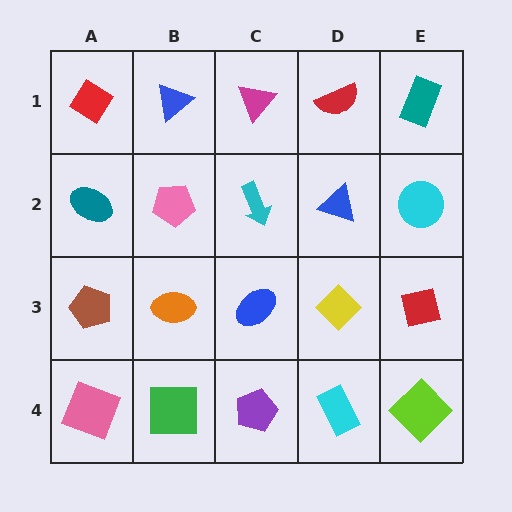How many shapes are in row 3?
5 shapes.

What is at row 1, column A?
A red diamond.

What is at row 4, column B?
A green square.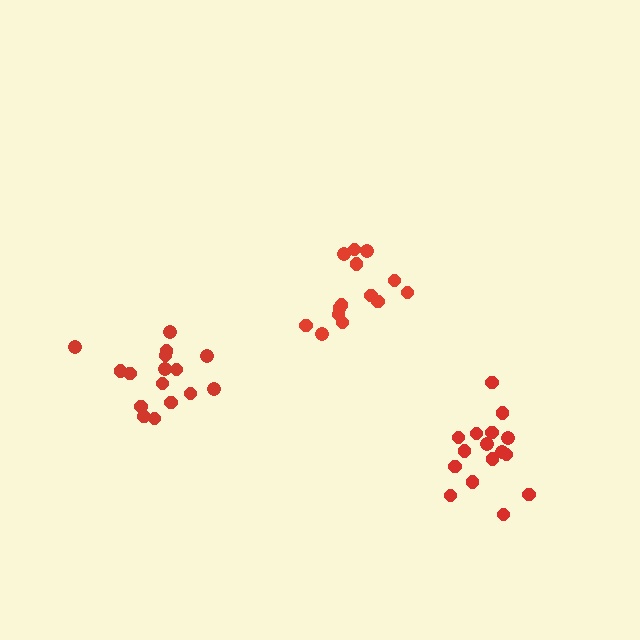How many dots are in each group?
Group 1: 14 dots, Group 2: 16 dots, Group 3: 16 dots (46 total).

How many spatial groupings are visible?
There are 3 spatial groupings.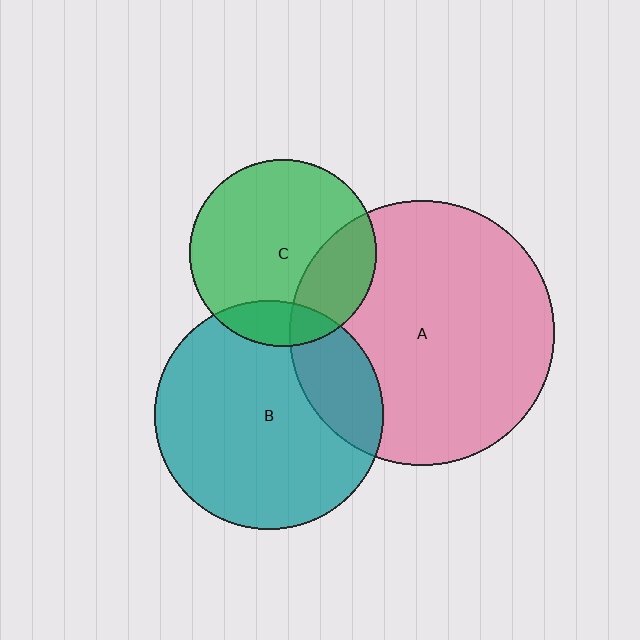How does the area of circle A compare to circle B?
Approximately 1.3 times.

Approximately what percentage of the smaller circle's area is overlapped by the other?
Approximately 25%.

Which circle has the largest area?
Circle A (pink).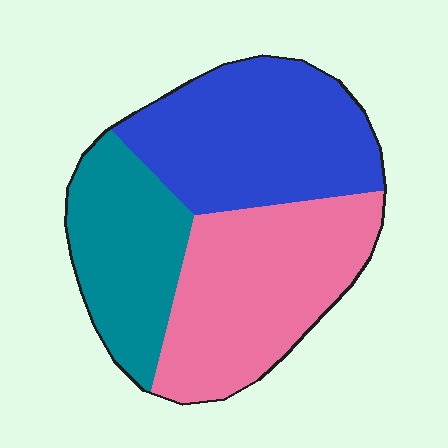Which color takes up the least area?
Teal, at roughly 25%.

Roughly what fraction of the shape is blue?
Blue covers 37% of the shape.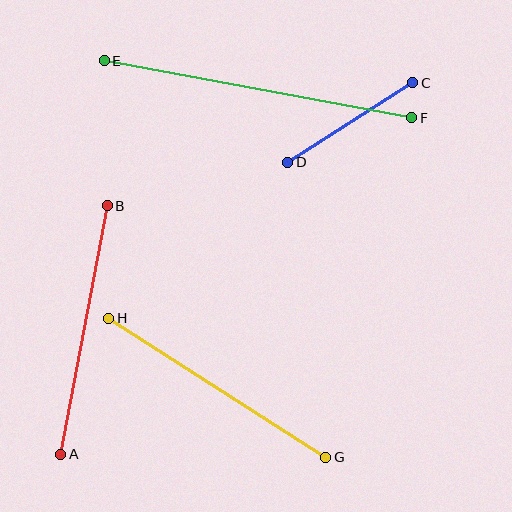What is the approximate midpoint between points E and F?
The midpoint is at approximately (258, 89) pixels.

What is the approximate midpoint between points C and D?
The midpoint is at approximately (350, 123) pixels.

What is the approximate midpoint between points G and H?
The midpoint is at approximately (217, 388) pixels.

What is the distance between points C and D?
The distance is approximately 148 pixels.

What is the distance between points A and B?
The distance is approximately 253 pixels.